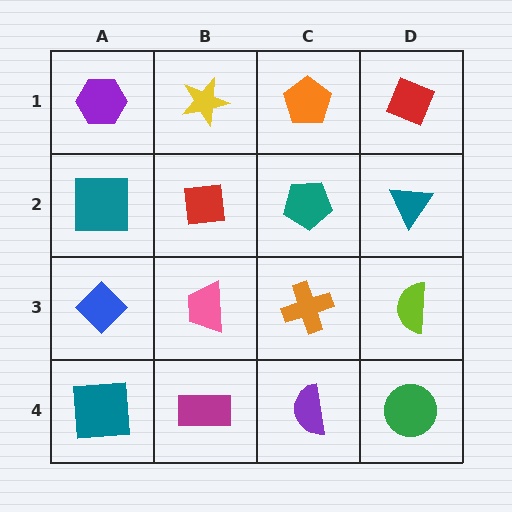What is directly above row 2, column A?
A purple hexagon.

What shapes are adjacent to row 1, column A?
A teal square (row 2, column A), a yellow star (row 1, column B).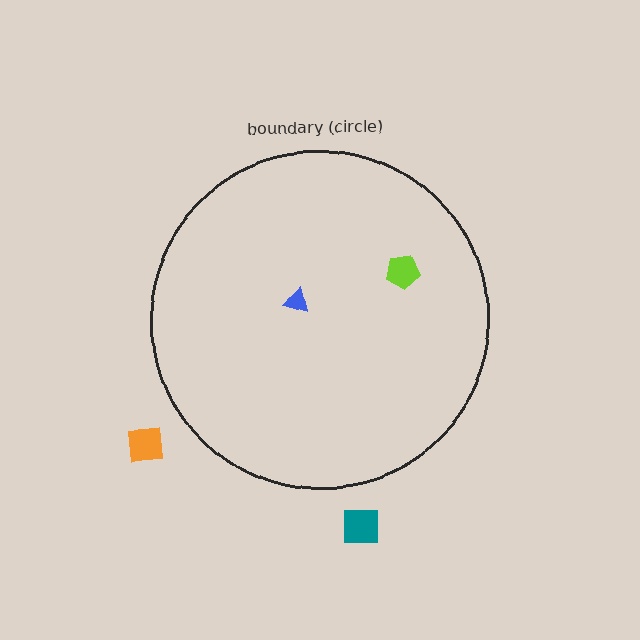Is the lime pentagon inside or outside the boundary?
Inside.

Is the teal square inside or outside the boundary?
Outside.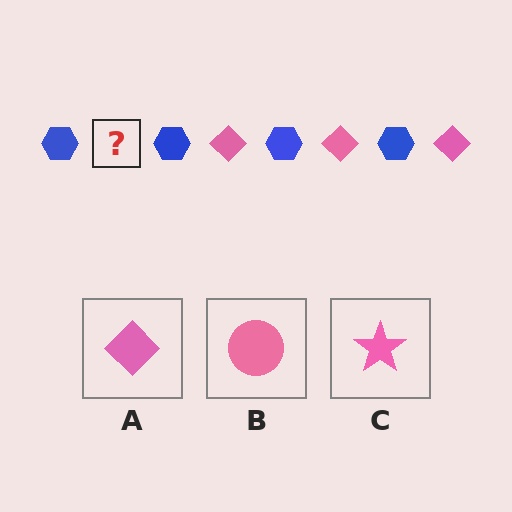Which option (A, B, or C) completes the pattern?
A.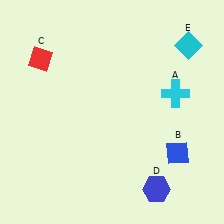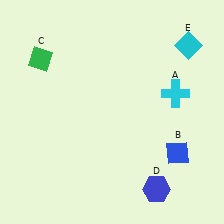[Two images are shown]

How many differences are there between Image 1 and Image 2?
There is 1 difference between the two images.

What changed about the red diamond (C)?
In Image 1, C is red. In Image 2, it changed to green.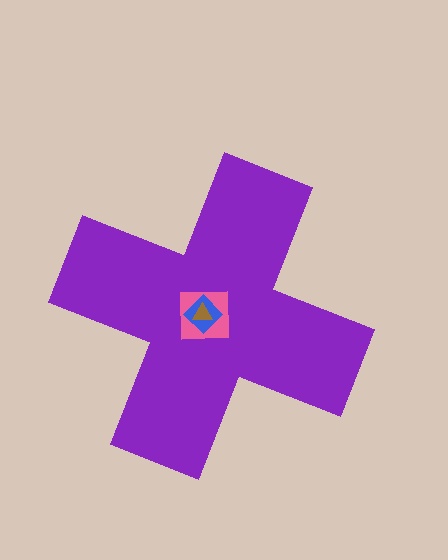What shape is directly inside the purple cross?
The pink square.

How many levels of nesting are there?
4.